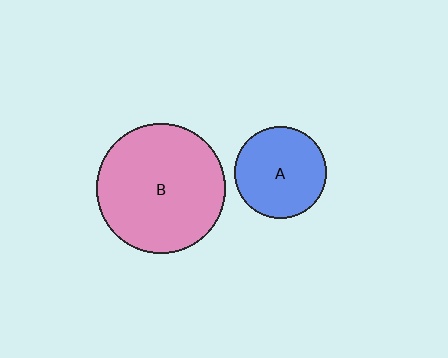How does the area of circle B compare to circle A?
Approximately 2.0 times.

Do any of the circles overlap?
No, none of the circles overlap.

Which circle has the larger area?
Circle B (pink).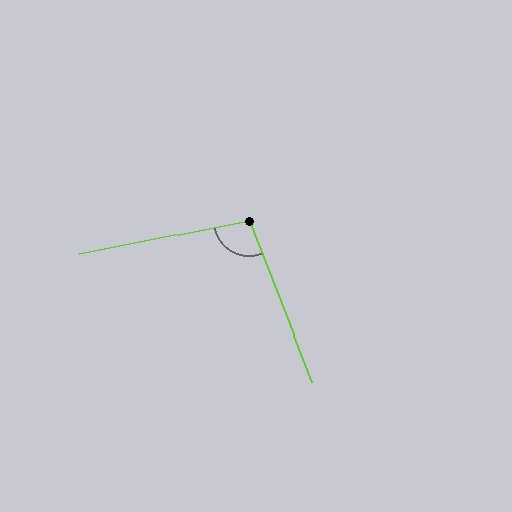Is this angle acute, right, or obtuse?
It is obtuse.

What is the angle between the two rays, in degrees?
Approximately 100 degrees.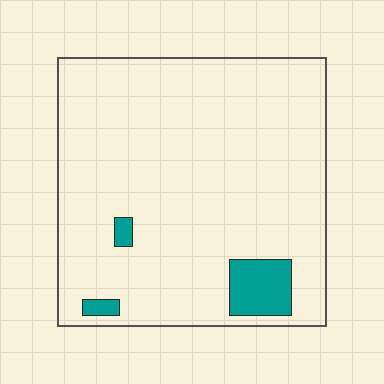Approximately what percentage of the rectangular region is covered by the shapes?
Approximately 5%.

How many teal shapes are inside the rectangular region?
3.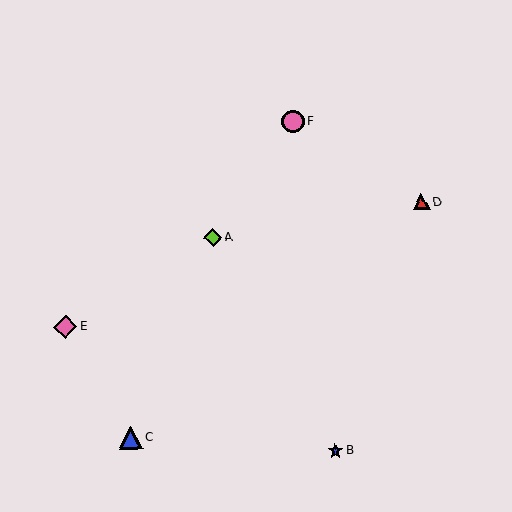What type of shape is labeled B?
Shape B is a blue star.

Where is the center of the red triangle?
The center of the red triangle is at (421, 202).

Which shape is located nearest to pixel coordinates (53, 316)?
The pink diamond (labeled E) at (65, 327) is nearest to that location.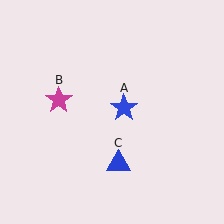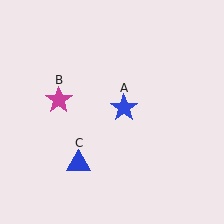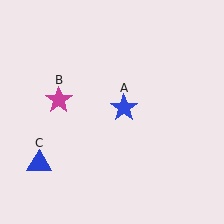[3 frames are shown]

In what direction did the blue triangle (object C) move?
The blue triangle (object C) moved left.